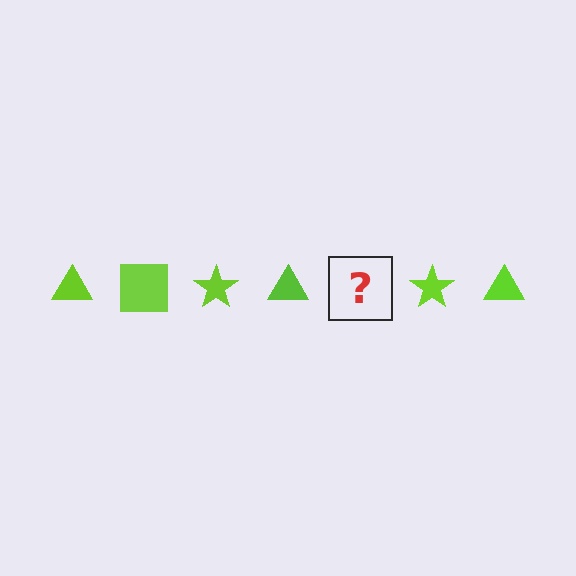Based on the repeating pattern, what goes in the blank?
The blank should be a lime square.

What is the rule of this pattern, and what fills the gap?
The rule is that the pattern cycles through triangle, square, star shapes in lime. The gap should be filled with a lime square.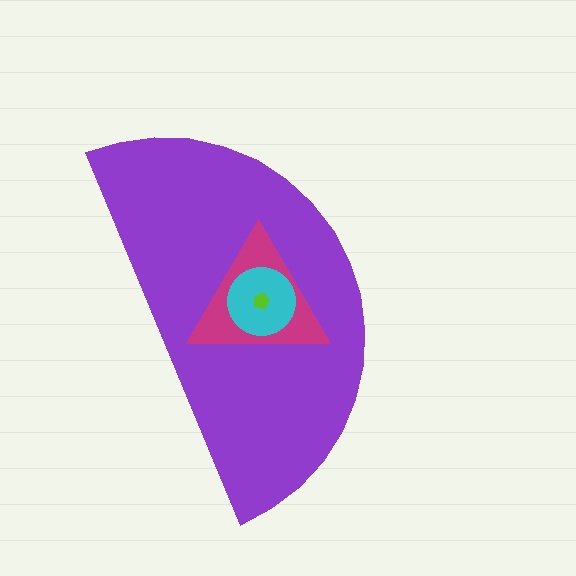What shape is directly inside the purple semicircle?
The magenta triangle.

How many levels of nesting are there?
4.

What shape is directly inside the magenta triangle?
The cyan circle.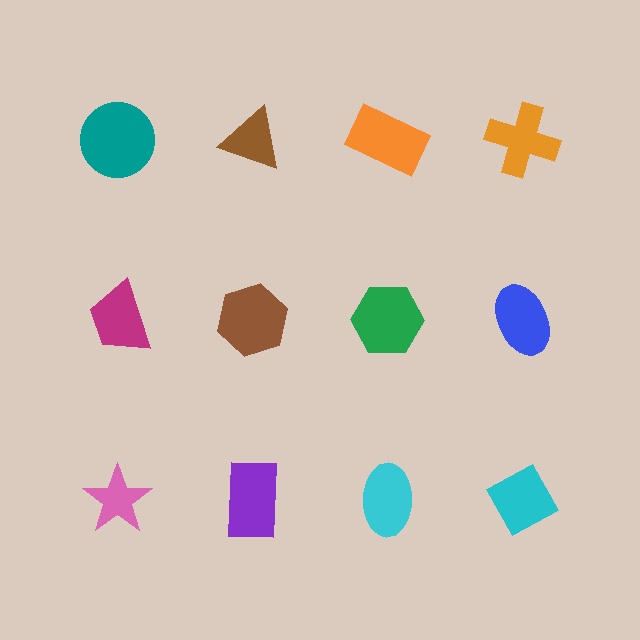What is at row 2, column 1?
A magenta trapezoid.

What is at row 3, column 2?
A purple rectangle.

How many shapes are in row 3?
4 shapes.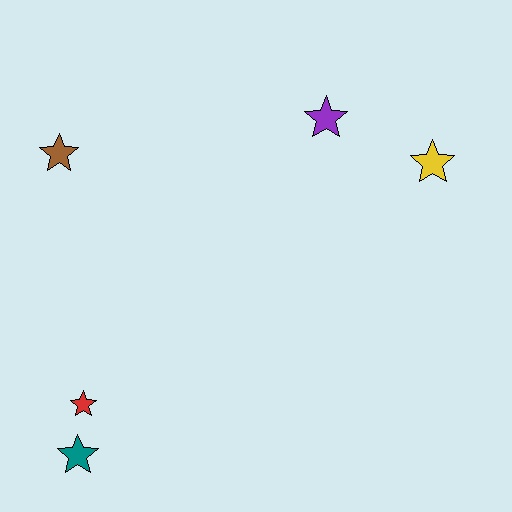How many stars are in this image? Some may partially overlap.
There are 5 stars.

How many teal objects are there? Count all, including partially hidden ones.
There is 1 teal object.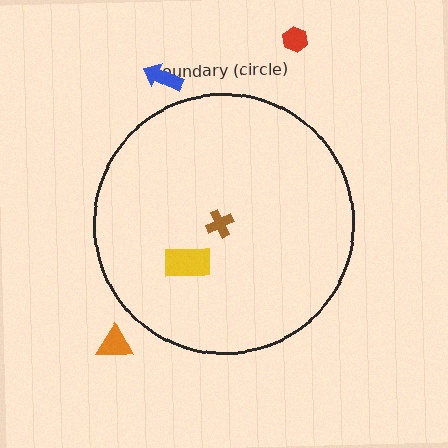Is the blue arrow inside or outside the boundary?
Outside.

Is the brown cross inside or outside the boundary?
Inside.